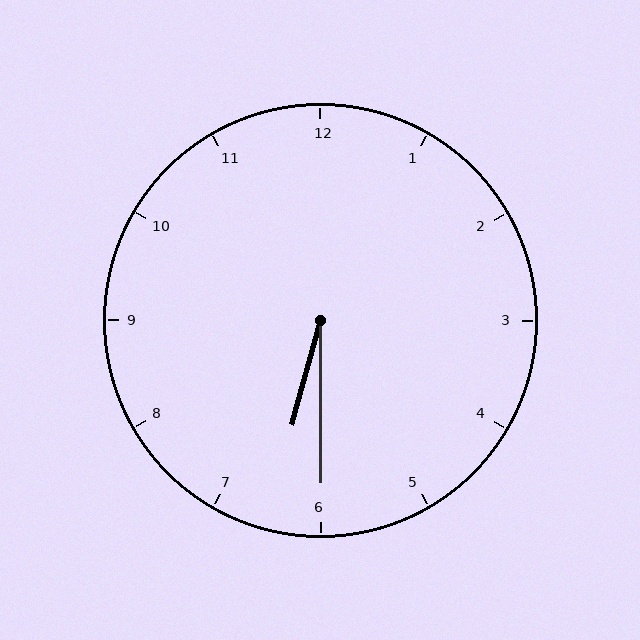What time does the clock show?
6:30.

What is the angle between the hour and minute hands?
Approximately 15 degrees.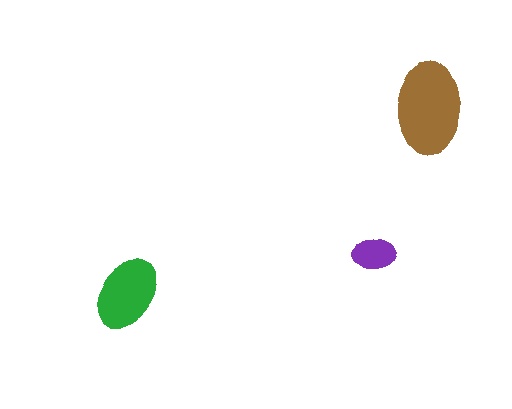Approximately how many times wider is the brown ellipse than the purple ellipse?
About 2 times wider.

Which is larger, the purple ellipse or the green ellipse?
The green one.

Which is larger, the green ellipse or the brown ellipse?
The brown one.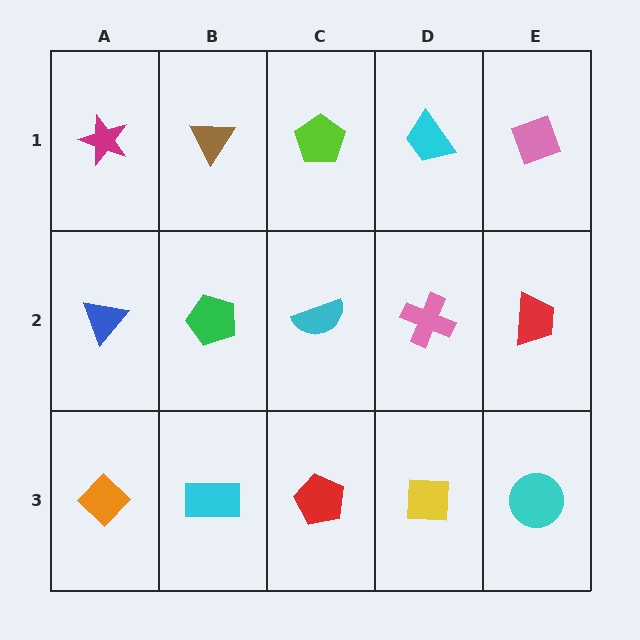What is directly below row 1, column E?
A red trapezoid.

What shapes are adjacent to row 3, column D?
A pink cross (row 2, column D), a red pentagon (row 3, column C), a cyan circle (row 3, column E).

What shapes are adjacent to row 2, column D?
A cyan trapezoid (row 1, column D), a yellow square (row 3, column D), a cyan semicircle (row 2, column C), a red trapezoid (row 2, column E).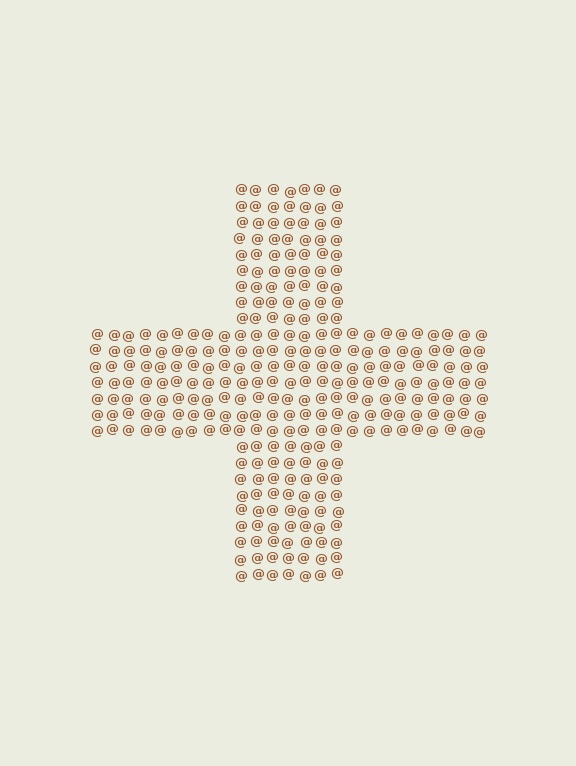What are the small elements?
The small elements are at signs.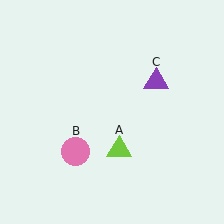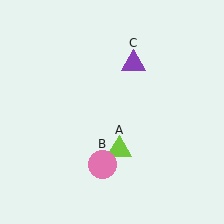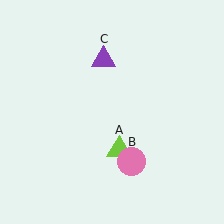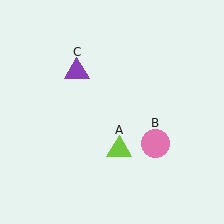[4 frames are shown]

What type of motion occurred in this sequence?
The pink circle (object B), purple triangle (object C) rotated counterclockwise around the center of the scene.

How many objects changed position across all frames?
2 objects changed position: pink circle (object B), purple triangle (object C).